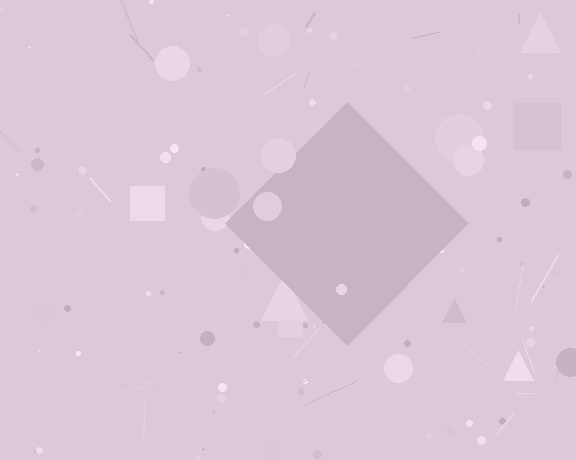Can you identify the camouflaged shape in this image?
The camouflaged shape is a diamond.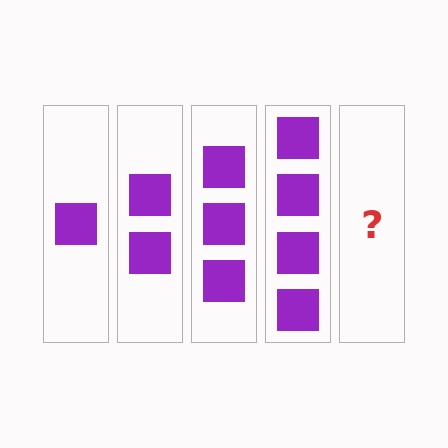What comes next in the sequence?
The next element should be 5 squares.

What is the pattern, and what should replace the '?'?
The pattern is that each step adds one more square. The '?' should be 5 squares.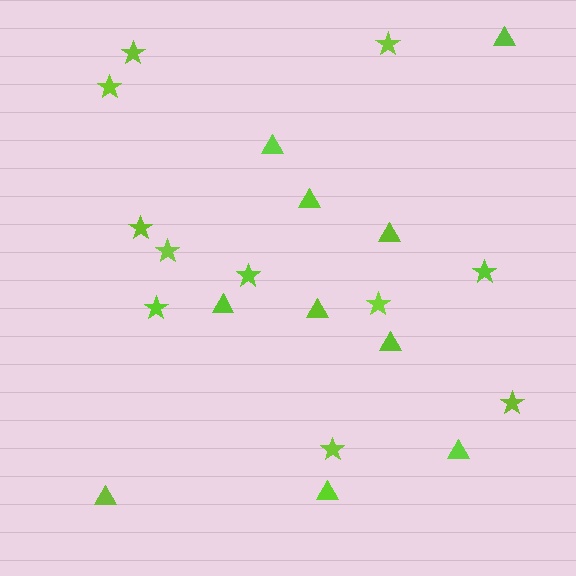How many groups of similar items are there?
There are 2 groups: one group of triangles (10) and one group of stars (11).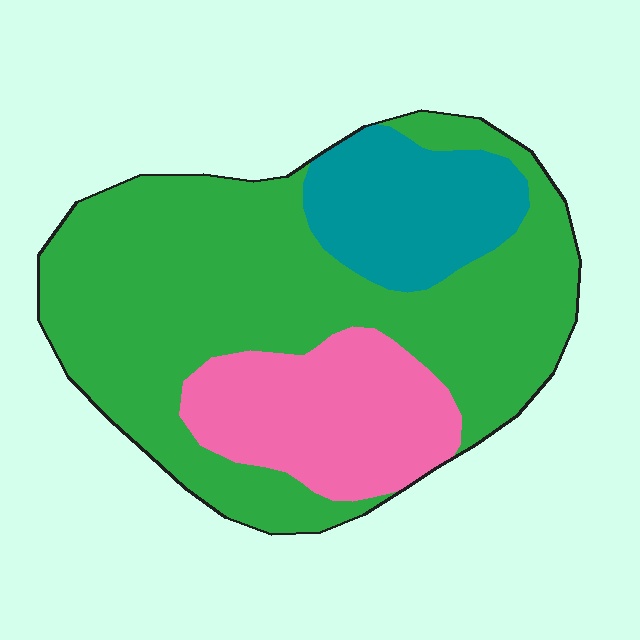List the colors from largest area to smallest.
From largest to smallest: green, pink, teal.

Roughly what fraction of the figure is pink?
Pink covers roughly 20% of the figure.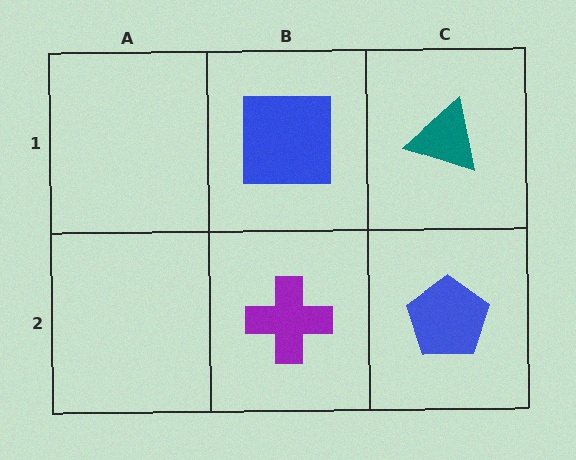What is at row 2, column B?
A purple cross.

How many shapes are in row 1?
2 shapes.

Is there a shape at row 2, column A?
No, that cell is empty.